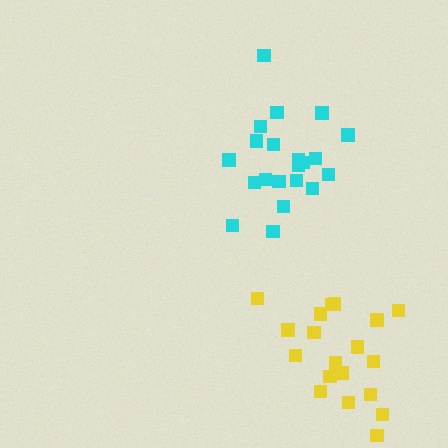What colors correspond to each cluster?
The clusters are colored: cyan, yellow.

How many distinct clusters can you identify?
There are 2 distinct clusters.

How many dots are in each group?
Group 1: 21 dots, Group 2: 19 dots (40 total).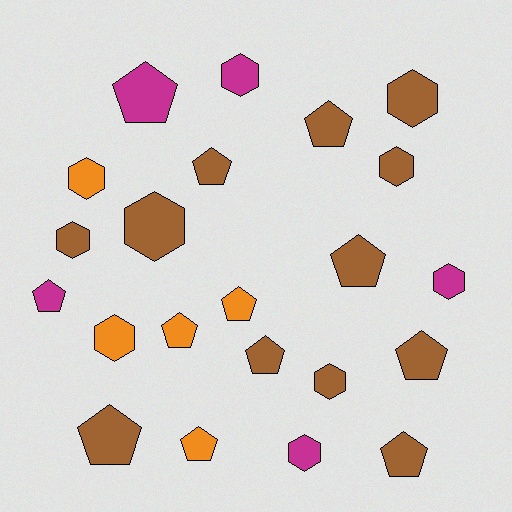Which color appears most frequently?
Brown, with 12 objects.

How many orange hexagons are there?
There are 2 orange hexagons.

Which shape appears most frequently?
Pentagon, with 12 objects.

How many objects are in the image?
There are 22 objects.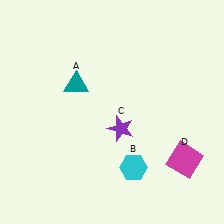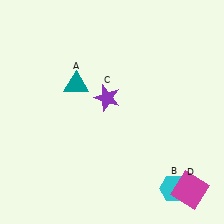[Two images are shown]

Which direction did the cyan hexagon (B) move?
The cyan hexagon (B) moved right.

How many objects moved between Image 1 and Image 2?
3 objects moved between the two images.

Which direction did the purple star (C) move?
The purple star (C) moved up.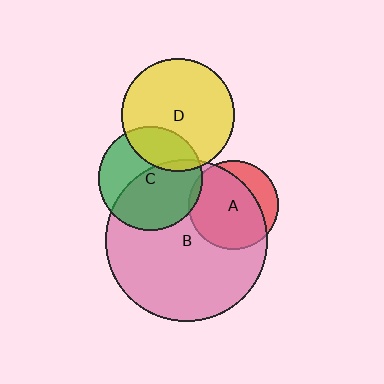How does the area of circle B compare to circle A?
Approximately 3.3 times.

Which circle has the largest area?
Circle B (pink).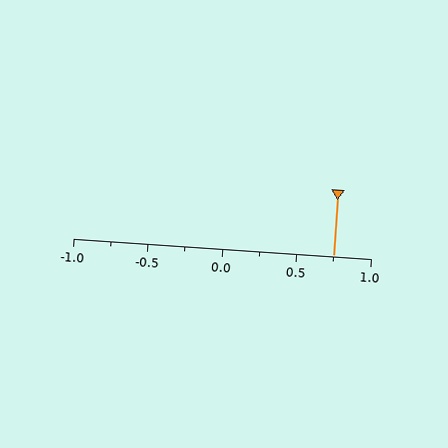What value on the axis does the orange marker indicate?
The marker indicates approximately 0.75.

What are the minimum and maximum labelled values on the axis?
The axis runs from -1.0 to 1.0.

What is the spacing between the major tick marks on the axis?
The major ticks are spaced 0.5 apart.